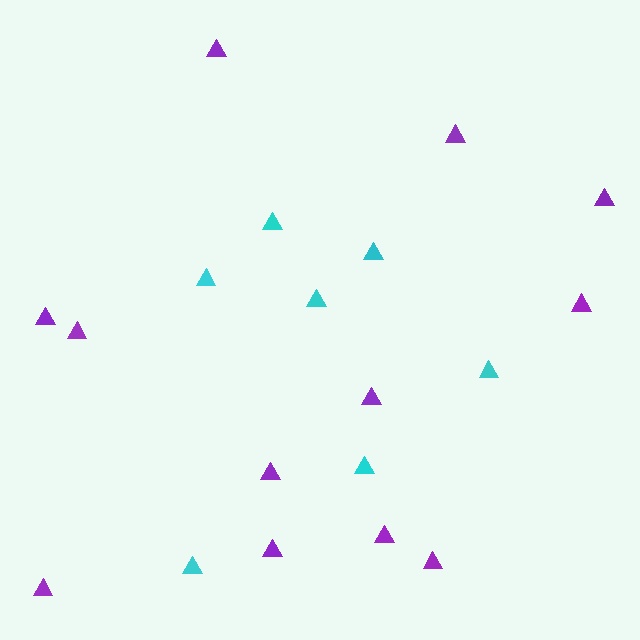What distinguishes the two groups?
There are 2 groups: one group of purple triangles (12) and one group of cyan triangles (7).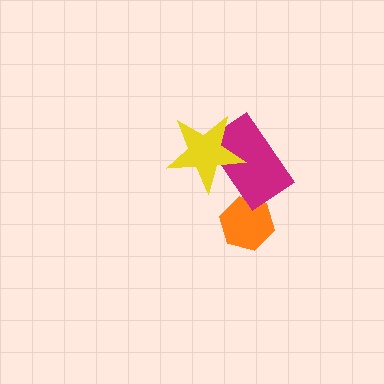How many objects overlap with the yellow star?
1 object overlaps with the yellow star.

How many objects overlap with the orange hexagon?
1 object overlaps with the orange hexagon.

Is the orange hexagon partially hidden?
Yes, it is partially covered by another shape.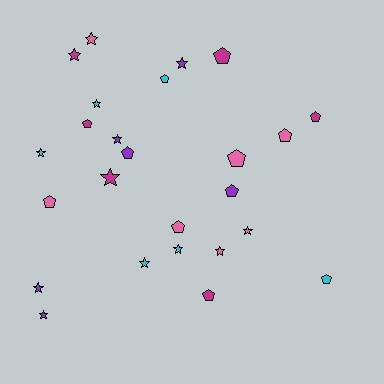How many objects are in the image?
There are 25 objects.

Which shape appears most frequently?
Star, with 13 objects.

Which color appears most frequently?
Pink, with 7 objects.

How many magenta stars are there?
There are 2 magenta stars.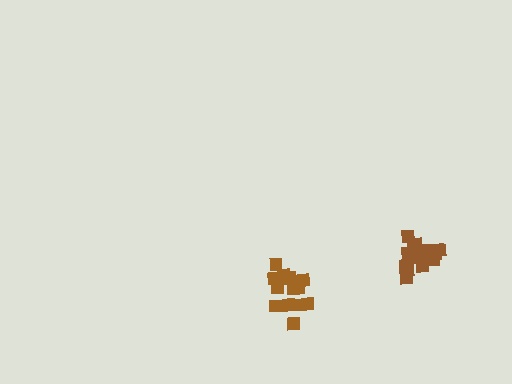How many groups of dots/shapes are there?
There are 2 groups.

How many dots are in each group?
Group 1: 18 dots, Group 2: 15 dots (33 total).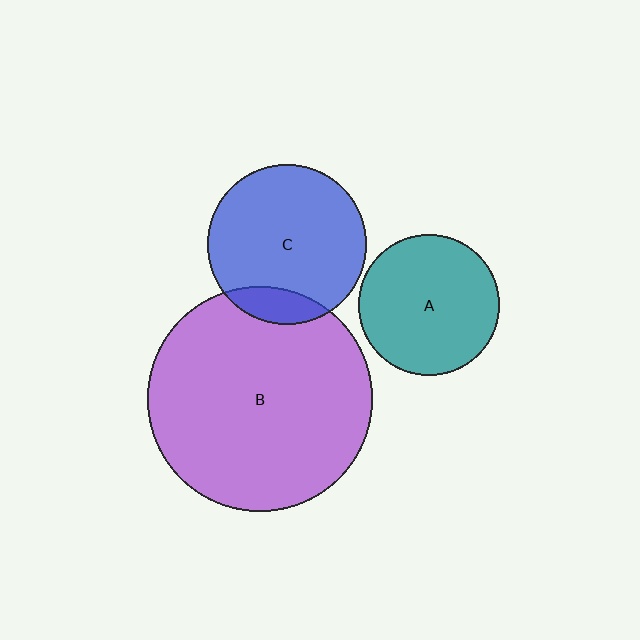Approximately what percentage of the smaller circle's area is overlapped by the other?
Approximately 15%.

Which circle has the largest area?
Circle B (purple).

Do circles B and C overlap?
Yes.